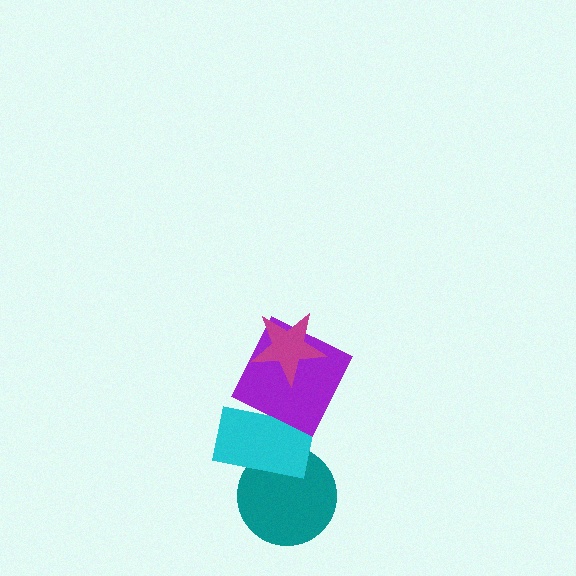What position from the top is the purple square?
The purple square is 2nd from the top.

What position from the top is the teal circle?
The teal circle is 4th from the top.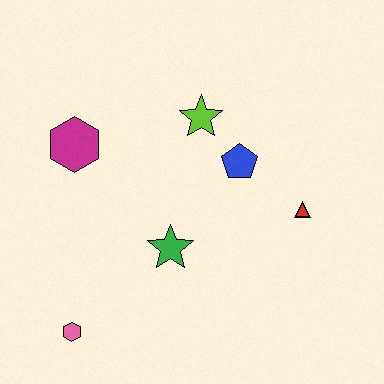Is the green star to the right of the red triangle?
No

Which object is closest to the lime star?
The blue pentagon is closest to the lime star.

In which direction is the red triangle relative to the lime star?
The red triangle is to the right of the lime star.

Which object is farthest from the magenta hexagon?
The red triangle is farthest from the magenta hexagon.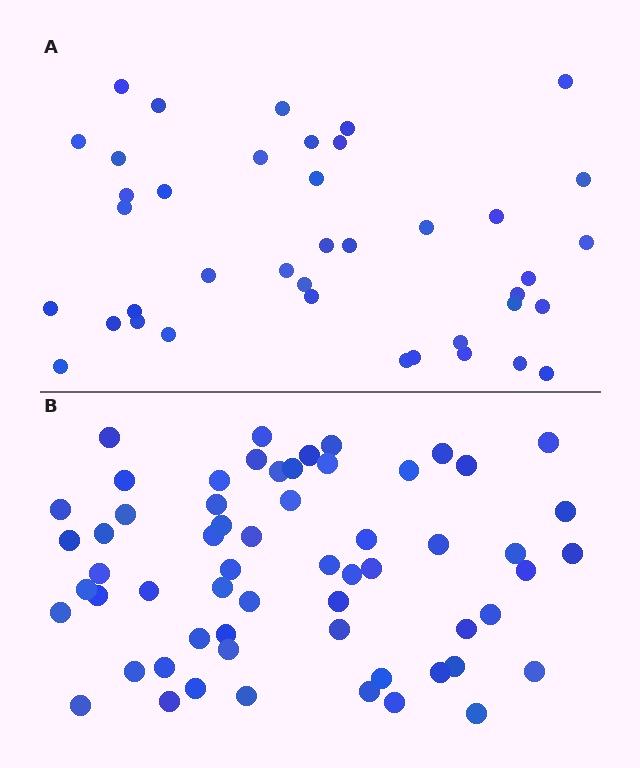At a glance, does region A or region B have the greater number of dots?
Region B (the bottom region) has more dots.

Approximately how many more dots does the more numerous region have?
Region B has approximately 20 more dots than region A.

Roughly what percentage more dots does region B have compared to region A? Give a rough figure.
About 50% more.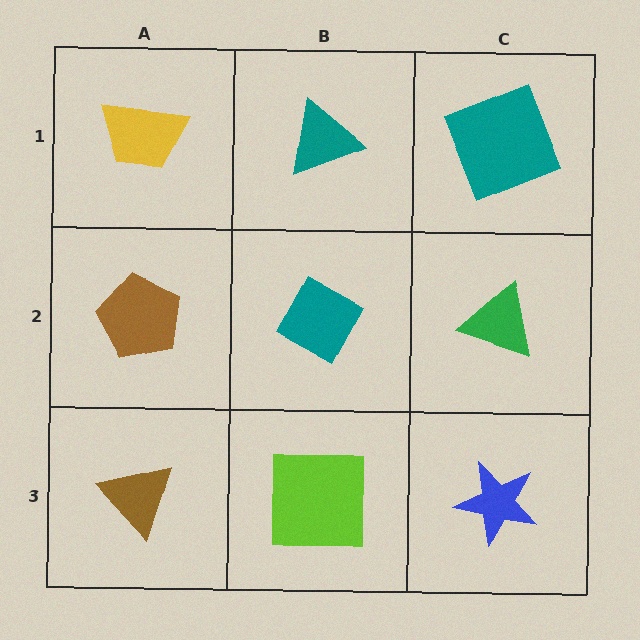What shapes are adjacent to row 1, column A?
A brown pentagon (row 2, column A), a teal triangle (row 1, column B).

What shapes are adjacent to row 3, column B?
A teal diamond (row 2, column B), a brown triangle (row 3, column A), a blue star (row 3, column C).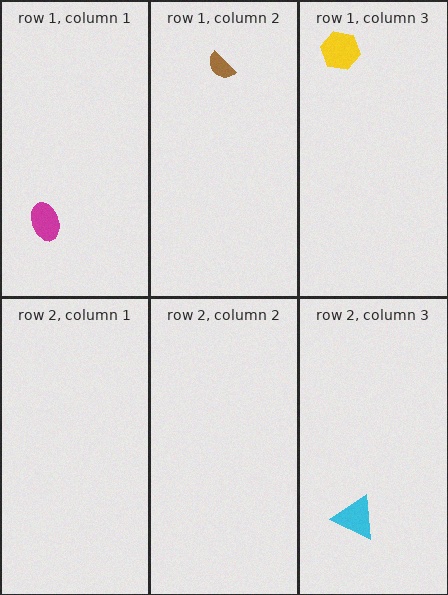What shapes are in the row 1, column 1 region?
The magenta ellipse.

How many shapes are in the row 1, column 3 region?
1.